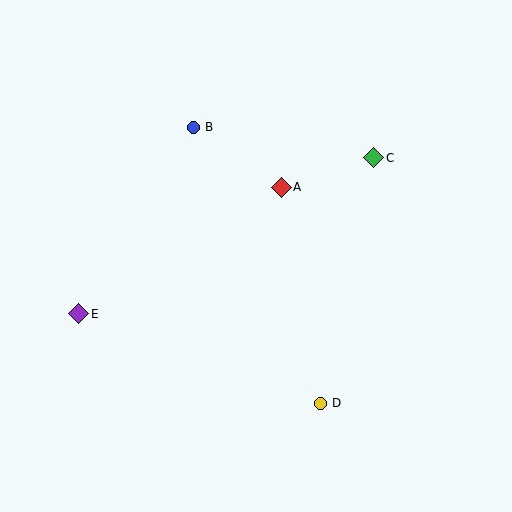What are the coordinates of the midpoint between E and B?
The midpoint between E and B is at (136, 221).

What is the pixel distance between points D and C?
The distance between D and C is 251 pixels.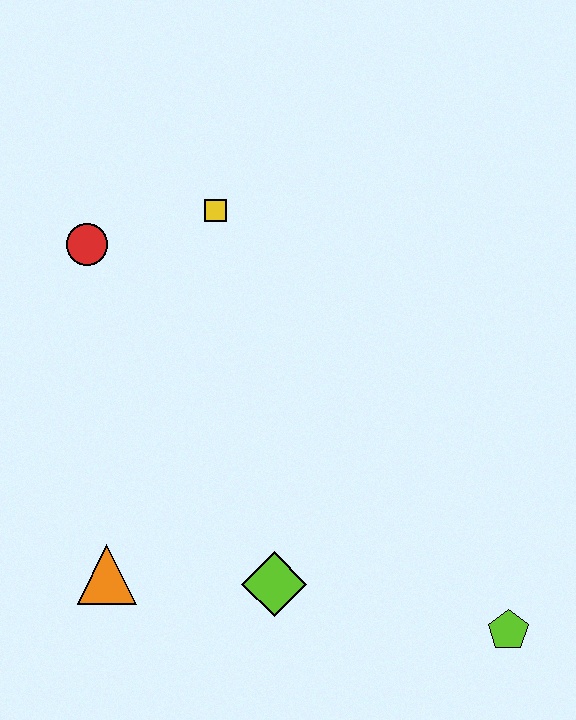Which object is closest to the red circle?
The yellow square is closest to the red circle.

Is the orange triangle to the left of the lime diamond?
Yes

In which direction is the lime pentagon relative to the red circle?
The lime pentagon is to the right of the red circle.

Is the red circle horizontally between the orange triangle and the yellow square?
No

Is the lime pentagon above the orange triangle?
No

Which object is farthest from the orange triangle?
The lime pentagon is farthest from the orange triangle.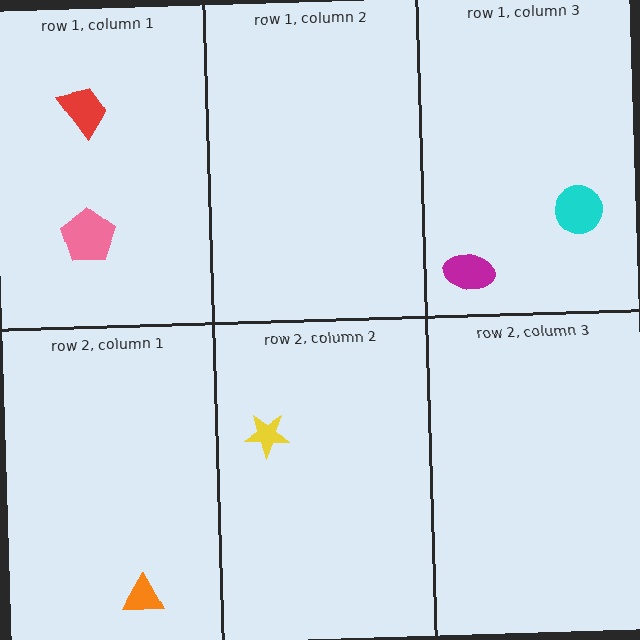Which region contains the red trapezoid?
The row 1, column 1 region.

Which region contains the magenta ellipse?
The row 1, column 3 region.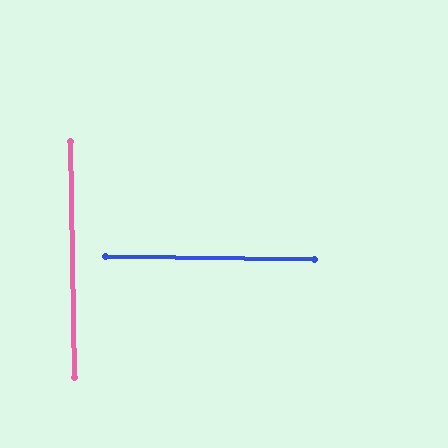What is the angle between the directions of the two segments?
Approximately 88 degrees.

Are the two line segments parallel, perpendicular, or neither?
Perpendicular — they meet at approximately 88°.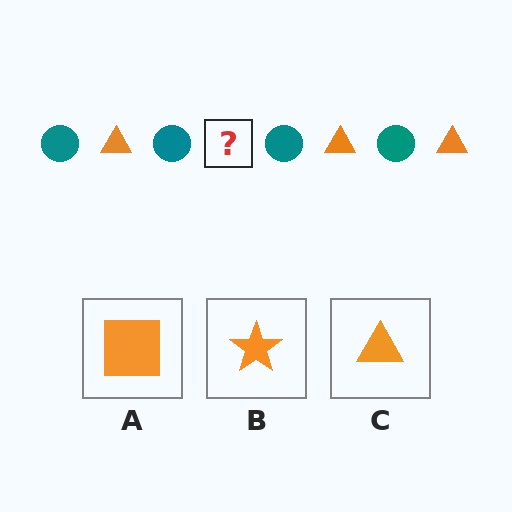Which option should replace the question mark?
Option C.